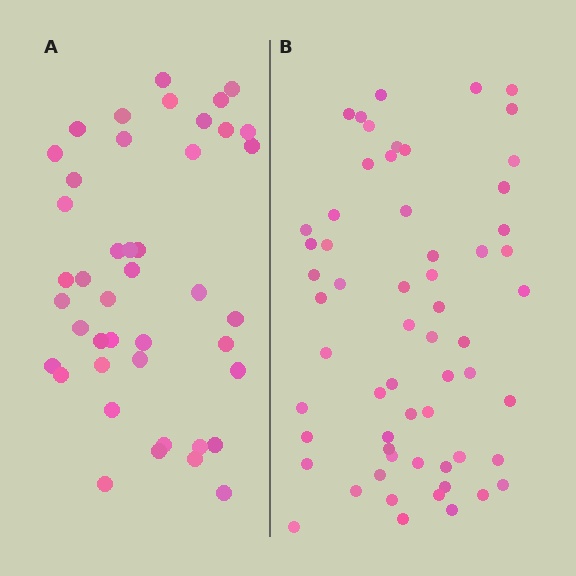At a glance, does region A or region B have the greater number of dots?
Region B (the right region) has more dots.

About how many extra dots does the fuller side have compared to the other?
Region B has approximately 15 more dots than region A.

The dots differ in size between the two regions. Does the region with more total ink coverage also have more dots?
No. Region A has more total ink coverage because its dots are larger, but region B actually contains more individual dots. Total area can be misleading — the number of items is what matters here.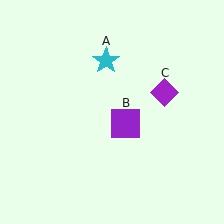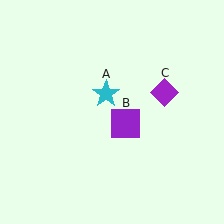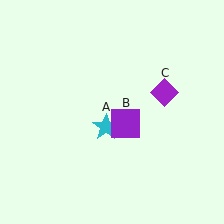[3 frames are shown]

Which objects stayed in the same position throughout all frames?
Purple square (object B) and purple diamond (object C) remained stationary.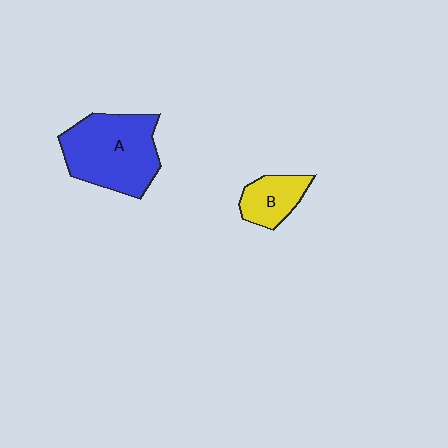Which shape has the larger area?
Shape A (blue).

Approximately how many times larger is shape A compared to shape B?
Approximately 2.3 times.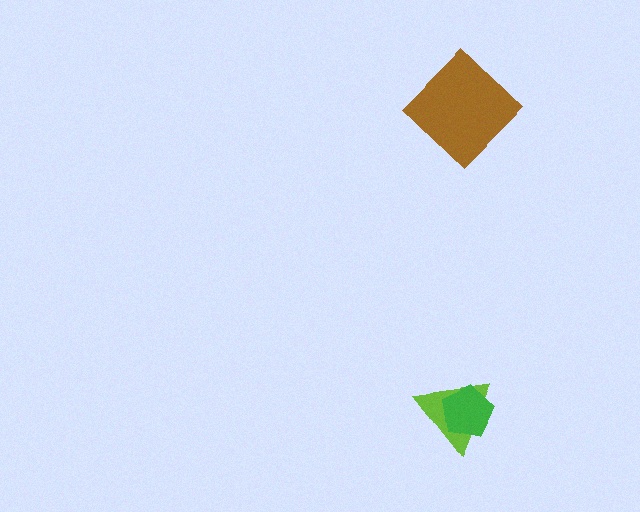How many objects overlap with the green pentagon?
1 object overlaps with the green pentagon.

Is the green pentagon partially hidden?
No, no other shape covers it.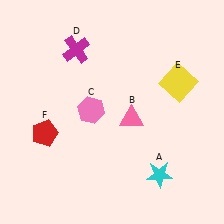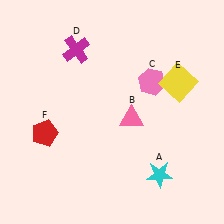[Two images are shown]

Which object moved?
The pink hexagon (C) moved right.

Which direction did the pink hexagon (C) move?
The pink hexagon (C) moved right.